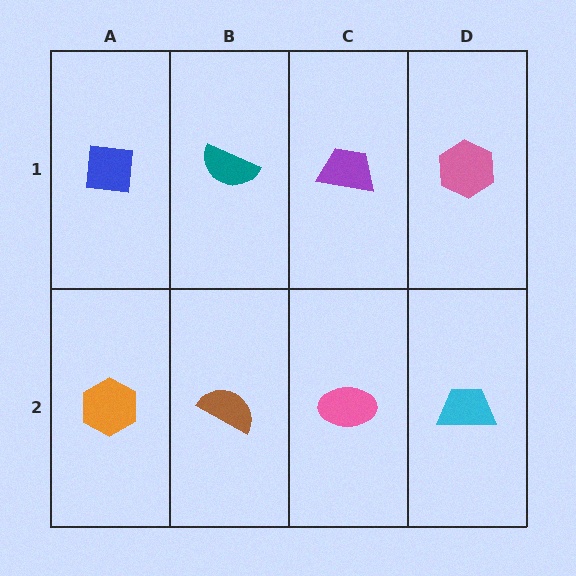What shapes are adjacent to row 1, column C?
A pink ellipse (row 2, column C), a teal semicircle (row 1, column B), a pink hexagon (row 1, column D).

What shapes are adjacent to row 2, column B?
A teal semicircle (row 1, column B), an orange hexagon (row 2, column A), a pink ellipse (row 2, column C).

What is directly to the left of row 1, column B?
A blue square.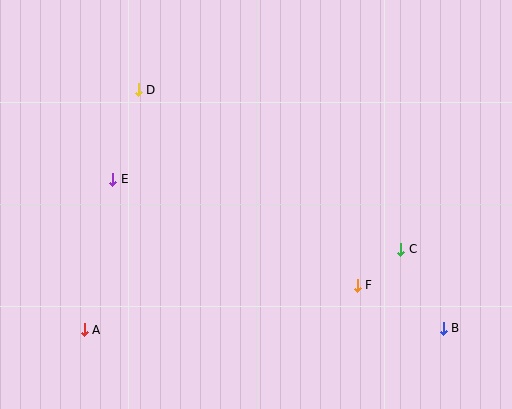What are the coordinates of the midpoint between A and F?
The midpoint between A and F is at (221, 307).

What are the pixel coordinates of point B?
Point B is at (443, 328).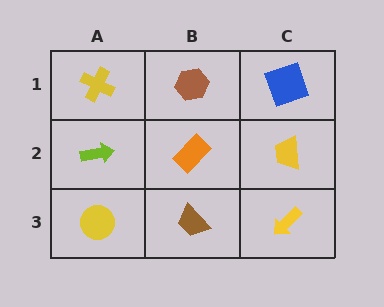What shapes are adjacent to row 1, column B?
An orange rectangle (row 2, column B), a yellow cross (row 1, column A), a blue square (row 1, column C).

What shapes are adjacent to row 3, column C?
A yellow trapezoid (row 2, column C), a brown trapezoid (row 3, column B).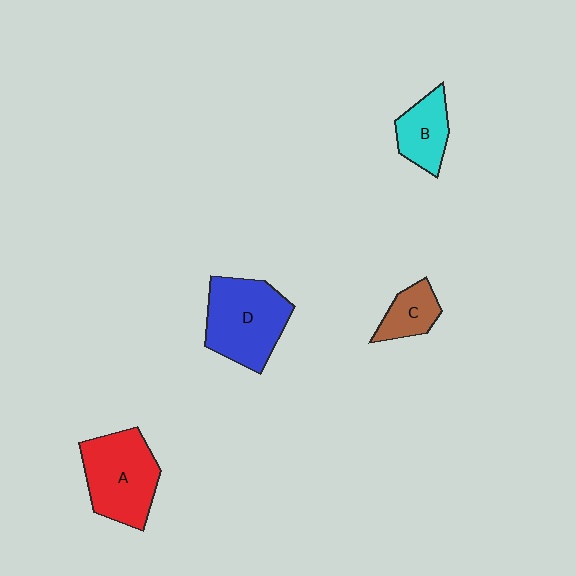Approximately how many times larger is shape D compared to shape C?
Approximately 2.3 times.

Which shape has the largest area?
Shape D (blue).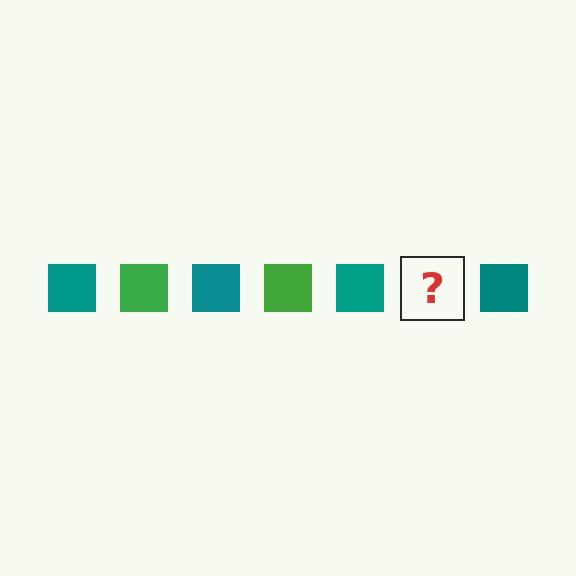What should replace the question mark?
The question mark should be replaced with a green square.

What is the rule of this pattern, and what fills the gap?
The rule is that the pattern cycles through teal, green squares. The gap should be filled with a green square.